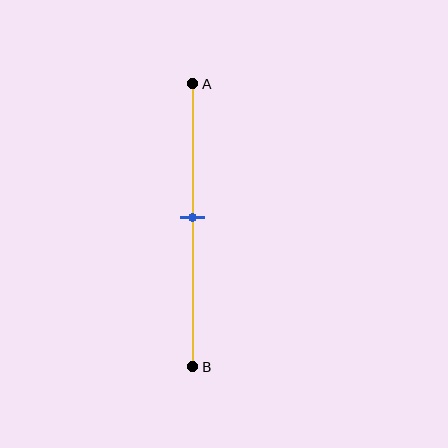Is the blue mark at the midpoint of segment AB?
Yes, the mark is approximately at the midpoint.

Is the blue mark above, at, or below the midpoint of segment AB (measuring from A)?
The blue mark is approximately at the midpoint of segment AB.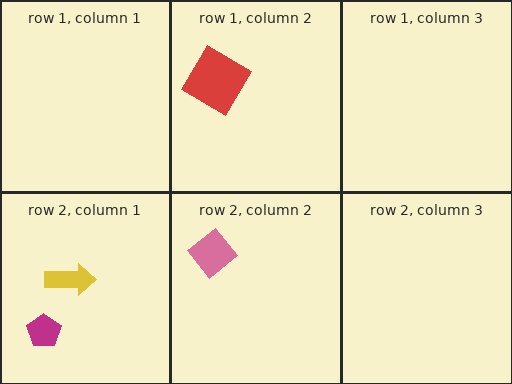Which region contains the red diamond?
The row 1, column 2 region.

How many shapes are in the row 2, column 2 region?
1.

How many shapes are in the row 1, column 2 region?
1.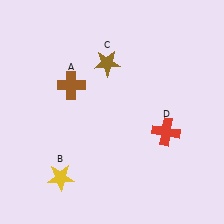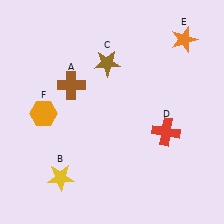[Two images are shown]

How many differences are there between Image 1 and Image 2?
There are 2 differences between the two images.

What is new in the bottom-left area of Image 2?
An orange hexagon (F) was added in the bottom-left area of Image 2.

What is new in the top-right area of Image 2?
An orange star (E) was added in the top-right area of Image 2.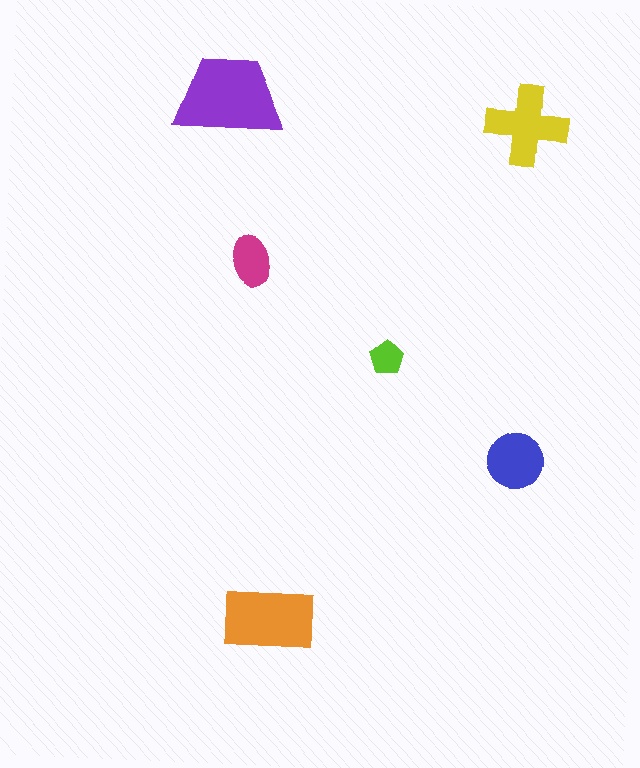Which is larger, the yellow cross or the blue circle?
The yellow cross.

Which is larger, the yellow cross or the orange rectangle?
The orange rectangle.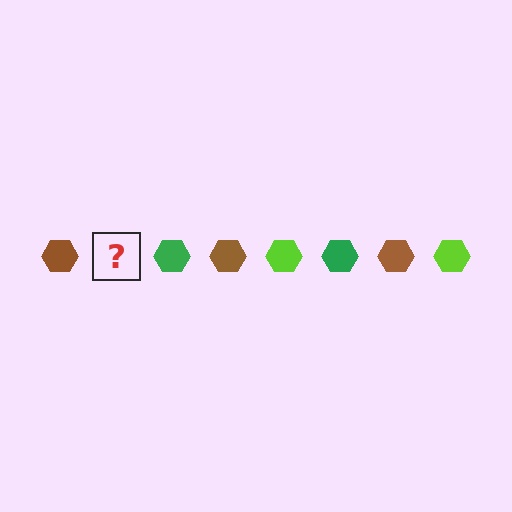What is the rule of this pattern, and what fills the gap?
The rule is that the pattern cycles through brown, lime, green hexagons. The gap should be filled with a lime hexagon.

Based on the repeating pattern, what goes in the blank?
The blank should be a lime hexagon.